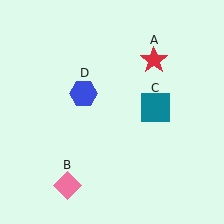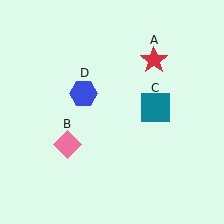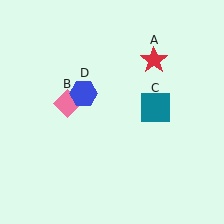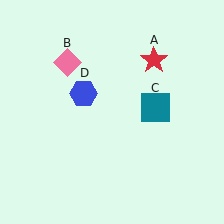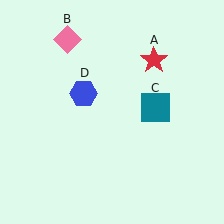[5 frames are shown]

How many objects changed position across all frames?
1 object changed position: pink diamond (object B).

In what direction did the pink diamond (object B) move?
The pink diamond (object B) moved up.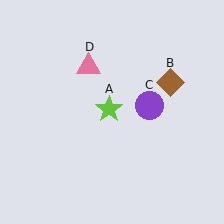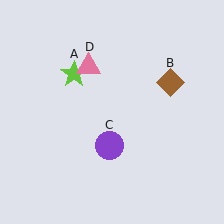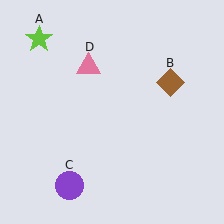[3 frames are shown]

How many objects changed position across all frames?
2 objects changed position: lime star (object A), purple circle (object C).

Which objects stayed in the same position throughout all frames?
Brown diamond (object B) and pink triangle (object D) remained stationary.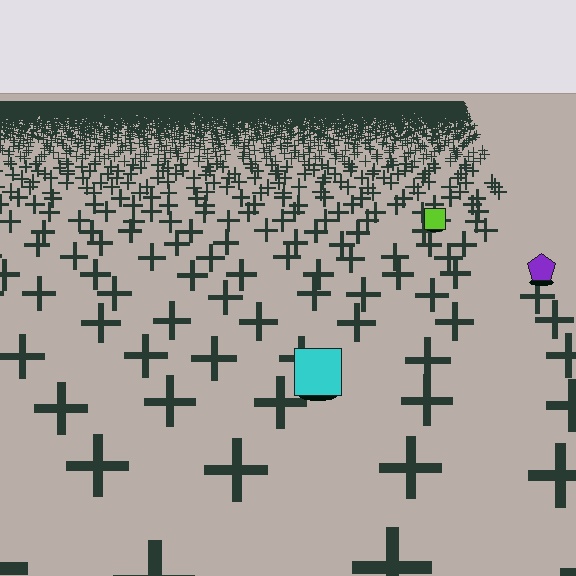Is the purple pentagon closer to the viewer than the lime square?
Yes. The purple pentagon is closer — you can tell from the texture gradient: the ground texture is coarser near it.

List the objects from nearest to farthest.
From nearest to farthest: the cyan square, the purple pentagon, the lime square.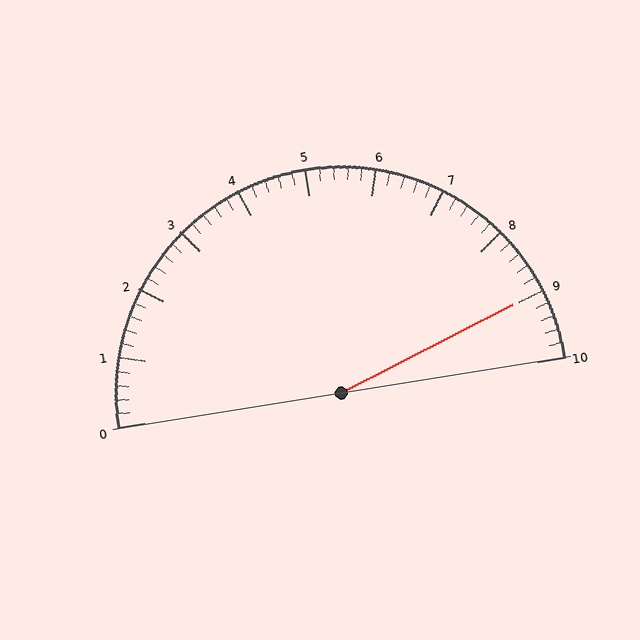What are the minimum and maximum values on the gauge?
The gauge ranges from 0 to 10.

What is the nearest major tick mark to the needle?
The nearest major tick mark is 9.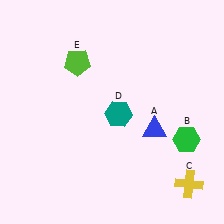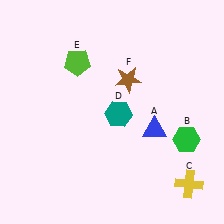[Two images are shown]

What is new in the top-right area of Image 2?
A brown star (F) was added in the top-right area of Image 2.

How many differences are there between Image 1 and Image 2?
There is 1 difference between the two images.